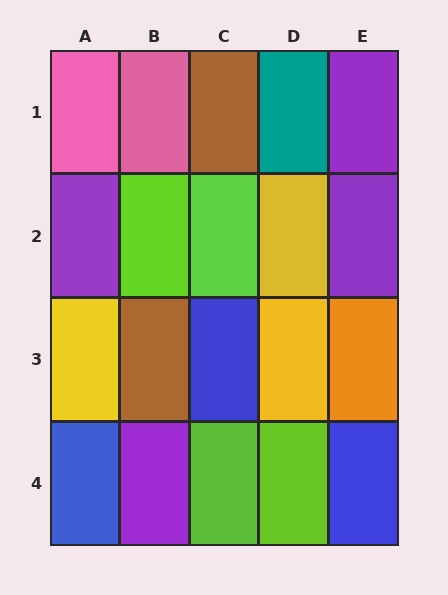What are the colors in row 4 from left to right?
Blue, purple, lime, lime, blue.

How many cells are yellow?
3 cells are yellow.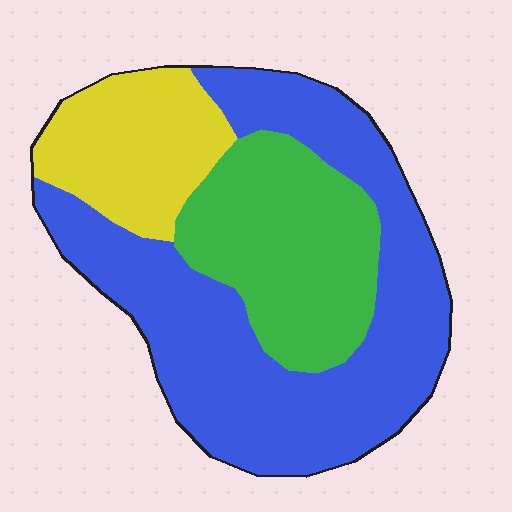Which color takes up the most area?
Blue, at roughly 55%.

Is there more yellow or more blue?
Blue.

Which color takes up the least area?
Yellow, at roughly 20%.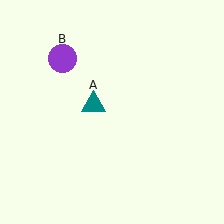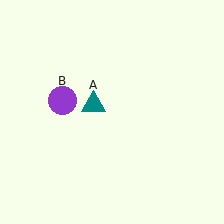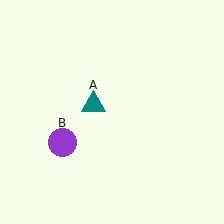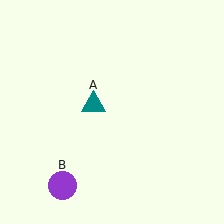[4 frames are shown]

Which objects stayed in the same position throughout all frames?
Teal triangle (object A) remained stationary.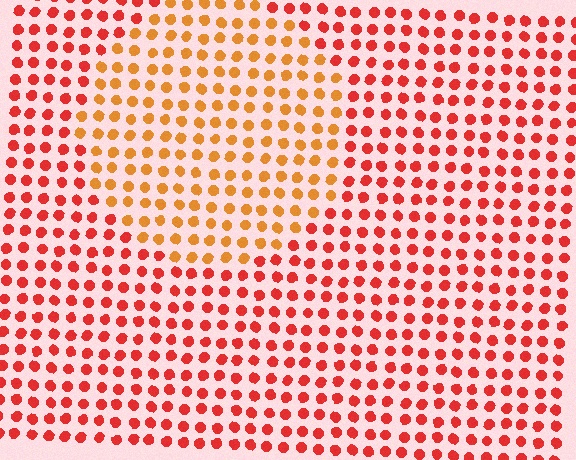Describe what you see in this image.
The image is filled with small red elements in a uniform arrangement. A circle-shaped region is visible where the elements are tinted to a slightly different hue, forming a subtle color boundary.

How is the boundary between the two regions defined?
The boundary is defined purely by a slight shift in hue (about 32 degrees). Spacing, size, and orientation are identical on both sides.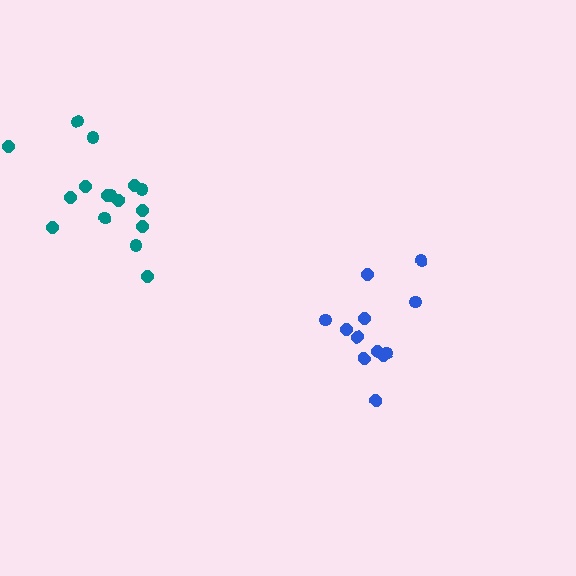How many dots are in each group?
Group 1: 12 dots, Group 2: 16 dots (28 total).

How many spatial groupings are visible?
There are 2 spatial groupings.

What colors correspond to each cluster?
The clusters are colored: blue, teal.